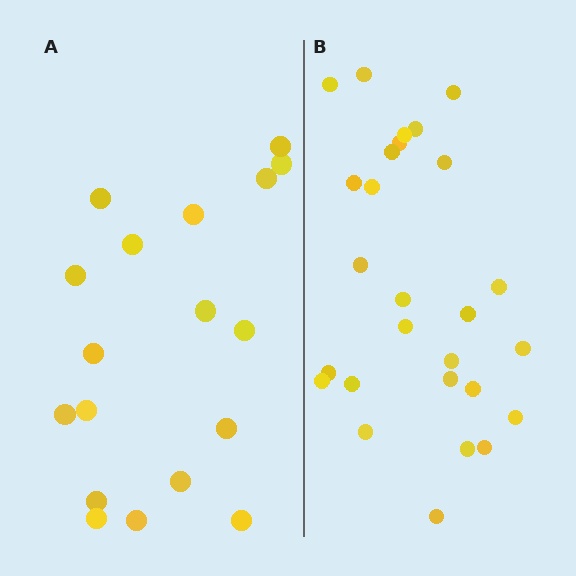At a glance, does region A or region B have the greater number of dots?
Region B (the right region) has more dots.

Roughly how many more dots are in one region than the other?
Region B has roughly 8 or so more dots than region A.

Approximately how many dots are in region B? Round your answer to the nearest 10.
About 30 dots. (The exact count is 27, which rounds to 30.)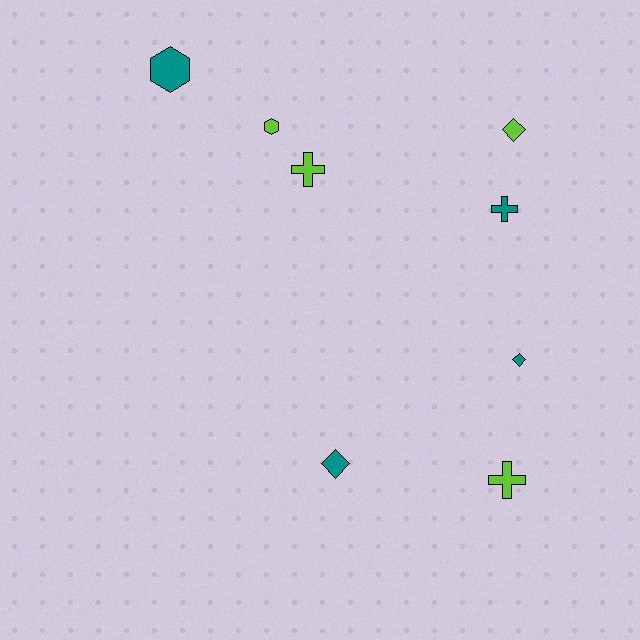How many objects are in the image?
There are 8 objects.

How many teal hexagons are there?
There is 1 teal hexagon.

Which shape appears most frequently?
Cross, with 3 objects.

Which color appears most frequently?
Lime, with 4 objects.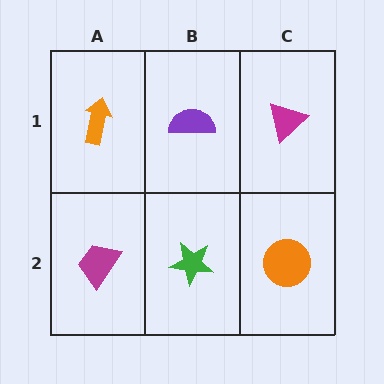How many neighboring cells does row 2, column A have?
2.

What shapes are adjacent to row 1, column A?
A magenta trapezoid (row 2, column A), a purple semicircle (row 1, column B).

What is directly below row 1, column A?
A magenta trapezoid.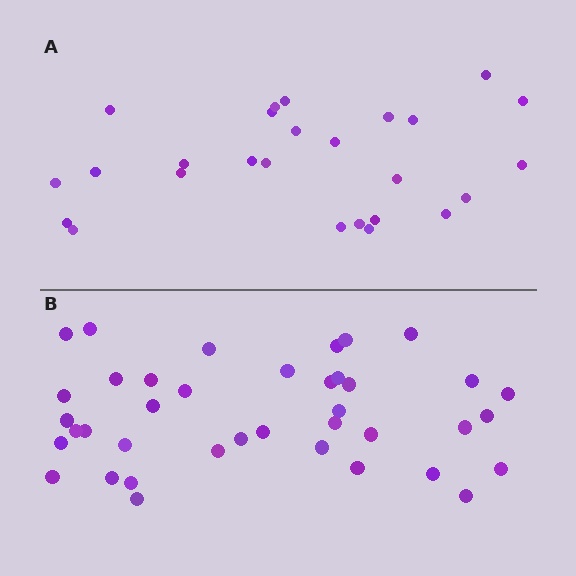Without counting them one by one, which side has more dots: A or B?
Region B (the bottom region) has more dots.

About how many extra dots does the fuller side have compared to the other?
Region B has approximately 15 more dots than region A.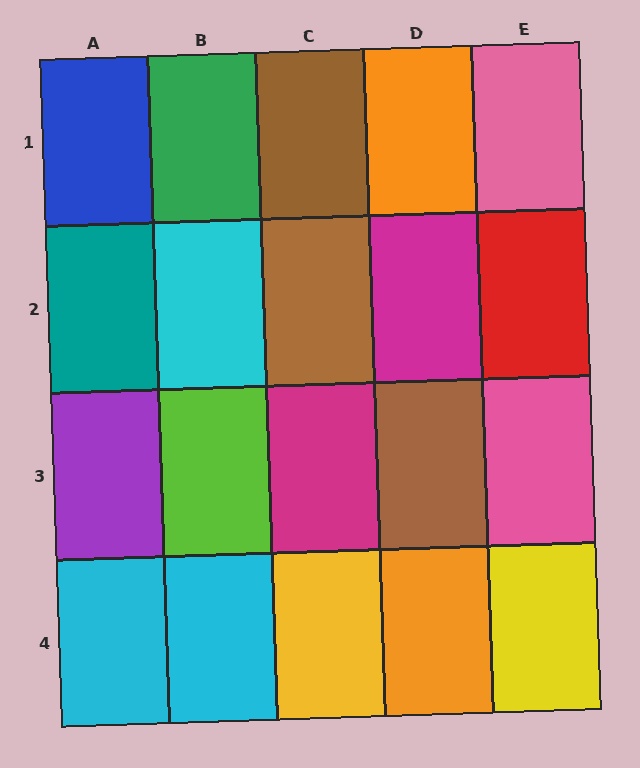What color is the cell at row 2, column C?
Brown.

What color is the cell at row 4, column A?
Cyan.